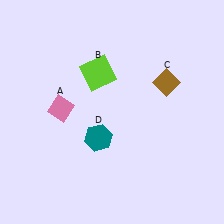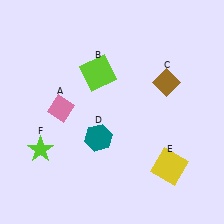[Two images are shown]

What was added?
A yellow square (E), a lime star (F) were added in Image 2.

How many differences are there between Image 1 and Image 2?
There are 2 differences between the two images.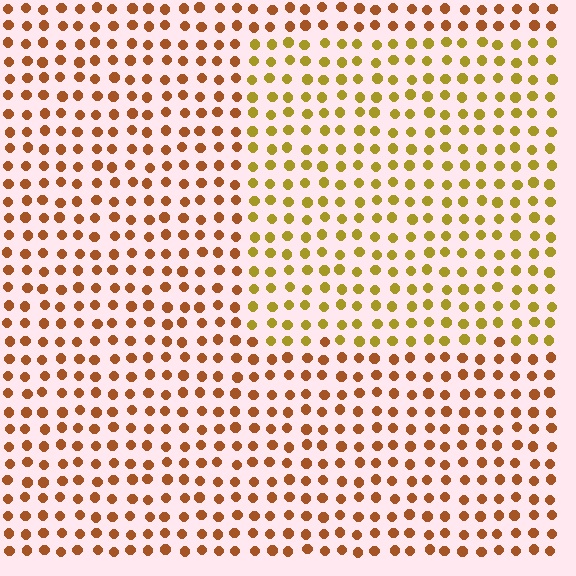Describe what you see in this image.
The image is filled with small brown elements in a uniform arrangement. A rectangle-shaped region is visible where the elements are tinted to a slightly different hue, forming a subtle color boundary.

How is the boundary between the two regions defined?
The boundary is defined purely by a slight shift in hue (about 32 degrees). Spacing, size, and orientation are identical on both sides.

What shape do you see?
I see a rectangle.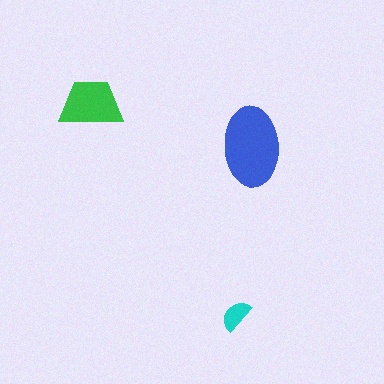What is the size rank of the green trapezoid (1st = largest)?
2nd.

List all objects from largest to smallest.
The blue ellipse, the green trapezoid, the cyan semicircle.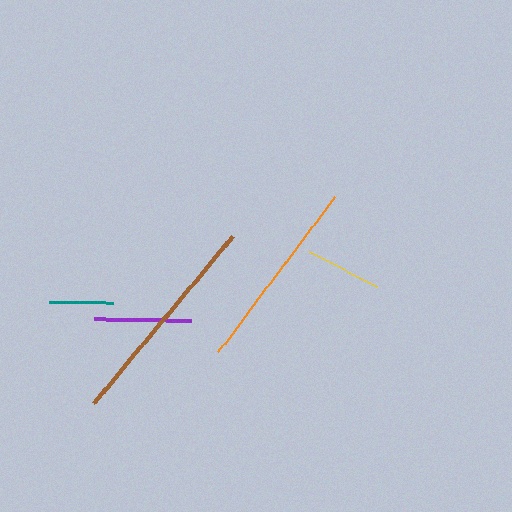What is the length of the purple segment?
The purple segment is approximately 97 pixels long.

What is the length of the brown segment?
The brown segment is approximately 218 pixels long.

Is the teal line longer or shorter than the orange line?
The orange line is longer than the teal line.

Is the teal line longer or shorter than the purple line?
The purple line is longer than the teal line.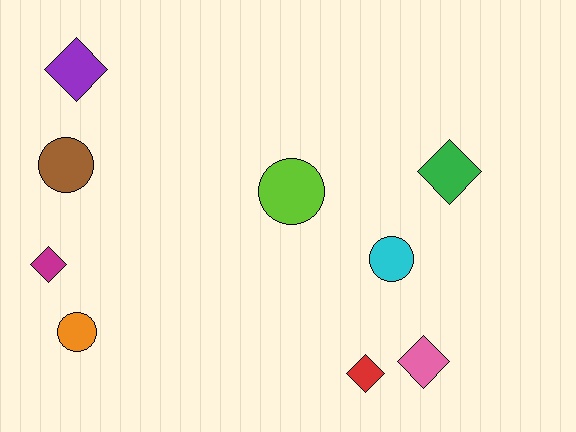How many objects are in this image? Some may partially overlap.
There are 9 objects.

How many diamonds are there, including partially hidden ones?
There are 5 diamonds.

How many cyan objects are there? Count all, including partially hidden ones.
There is 1 cyan object.